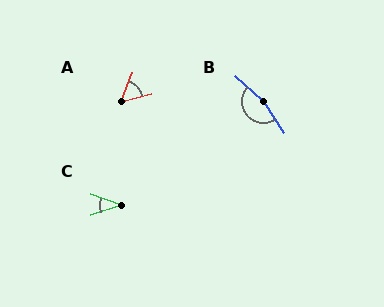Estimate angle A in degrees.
Approximately 53 degrees.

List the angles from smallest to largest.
C (38°), A (53°), B (166°).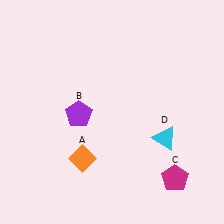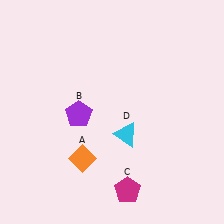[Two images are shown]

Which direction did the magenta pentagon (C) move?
The magenta pentagon (C) moved left.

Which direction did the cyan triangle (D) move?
The cyan triangle (D) moved left.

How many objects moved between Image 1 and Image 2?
2 objects moved between the two images.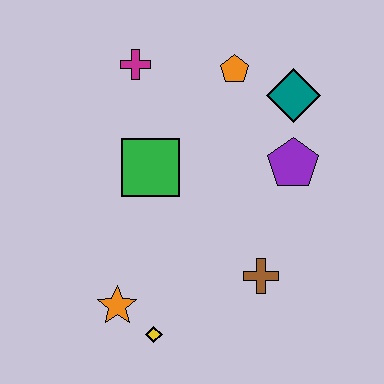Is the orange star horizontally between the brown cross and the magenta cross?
No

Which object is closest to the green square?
The magenta cross is closest to the green square.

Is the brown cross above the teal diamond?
No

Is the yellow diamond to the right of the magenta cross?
Yes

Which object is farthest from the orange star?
The teal diamond is farthest from the orange star.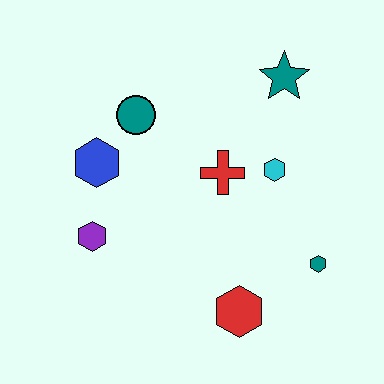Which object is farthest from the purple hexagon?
The teal star is farthest from the purple hexagon.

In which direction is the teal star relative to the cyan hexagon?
The teal star is above the cyan hexagon.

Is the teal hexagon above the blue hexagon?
No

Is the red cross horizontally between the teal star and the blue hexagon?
Yes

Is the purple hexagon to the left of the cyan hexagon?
Yes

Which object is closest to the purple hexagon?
The blue hexagon is closest to the purple hexagon.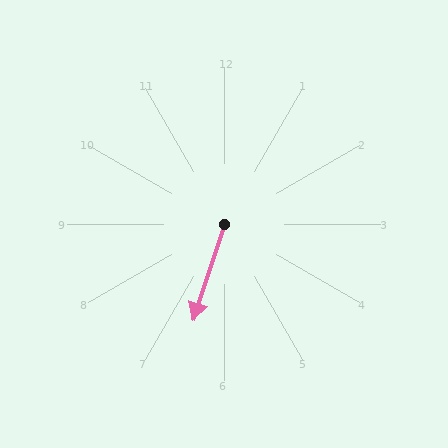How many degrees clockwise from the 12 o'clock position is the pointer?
Approximately 198 degrees.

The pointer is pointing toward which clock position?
Roughly 7 o'clock.